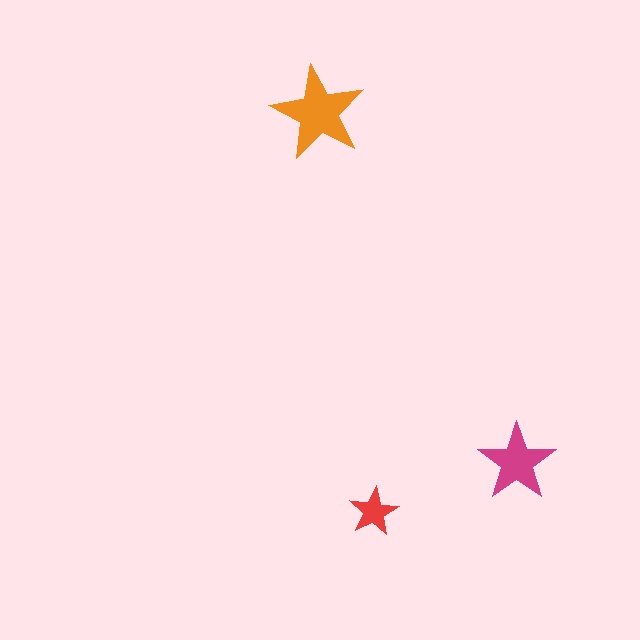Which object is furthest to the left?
The orange star is leftmost.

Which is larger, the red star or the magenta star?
The magenta one.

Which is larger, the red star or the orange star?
The orange one.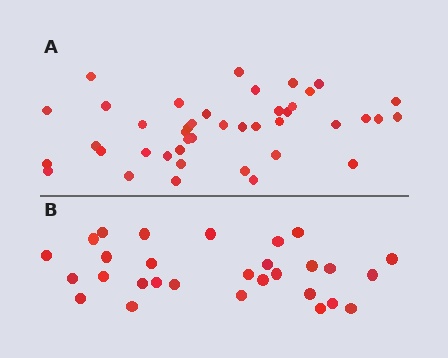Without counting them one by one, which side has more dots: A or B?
Region A (the top region) has more dots.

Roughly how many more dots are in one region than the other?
Region A has approximately 15 more dots than region B.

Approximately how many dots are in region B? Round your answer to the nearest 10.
About 30 dots. (The exact count is 29, which rounds to 30.)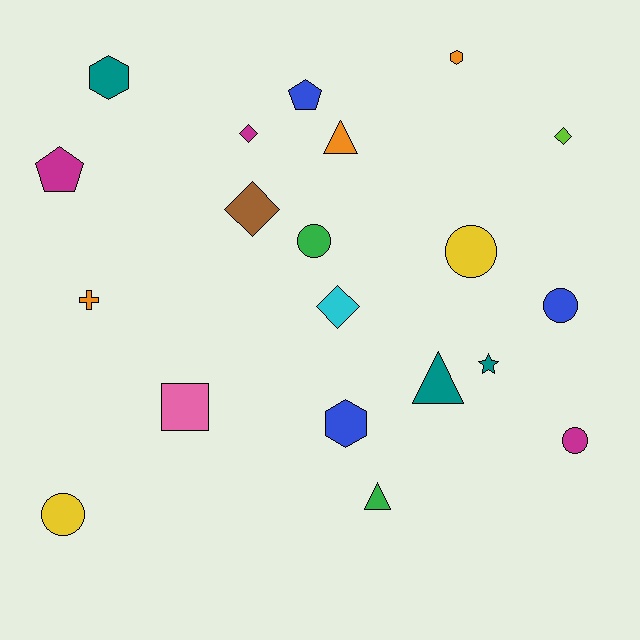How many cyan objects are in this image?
There is 1 cyan object.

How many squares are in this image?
There is 1 square.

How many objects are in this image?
There are 20 objects.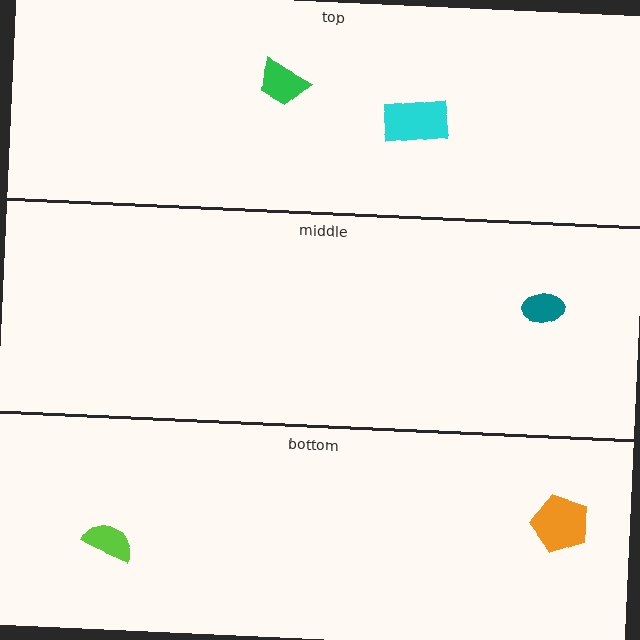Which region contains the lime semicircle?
The bottom region.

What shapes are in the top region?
The cyan rectangle, the green trapezoid.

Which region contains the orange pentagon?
The bottom region.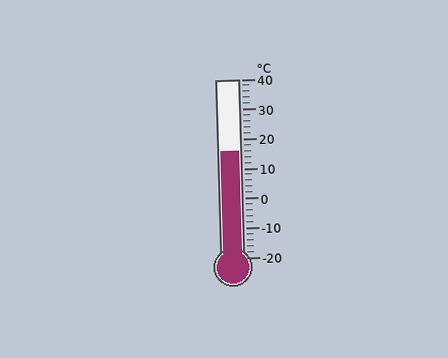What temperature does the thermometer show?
The thermometer shows approximately 16°C.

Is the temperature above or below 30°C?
The temperature is below 30°C.